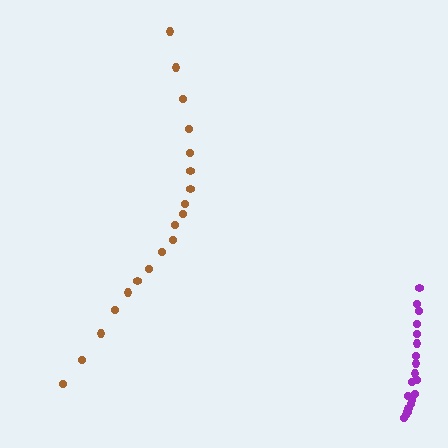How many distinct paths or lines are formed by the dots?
There are 2 distinct paths.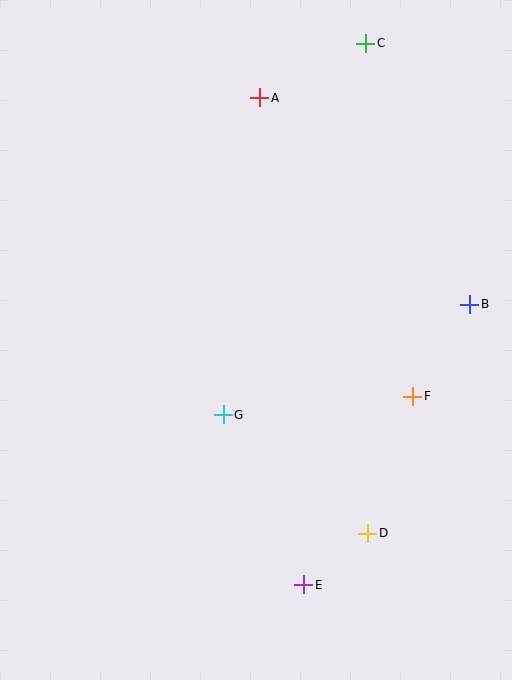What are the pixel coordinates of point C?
Point C is at (366, 43).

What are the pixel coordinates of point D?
Point D is at (368, 533).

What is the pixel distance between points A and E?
The distance between A and E is 489 pixels.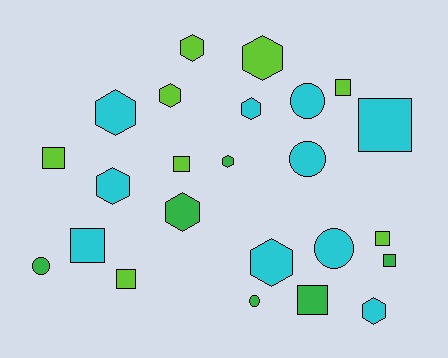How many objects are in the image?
There are 24 objects.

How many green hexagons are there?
There are 2 green hexagons.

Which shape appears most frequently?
Hexagon, with 10 objects.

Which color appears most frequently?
Cyan, with 10 objects.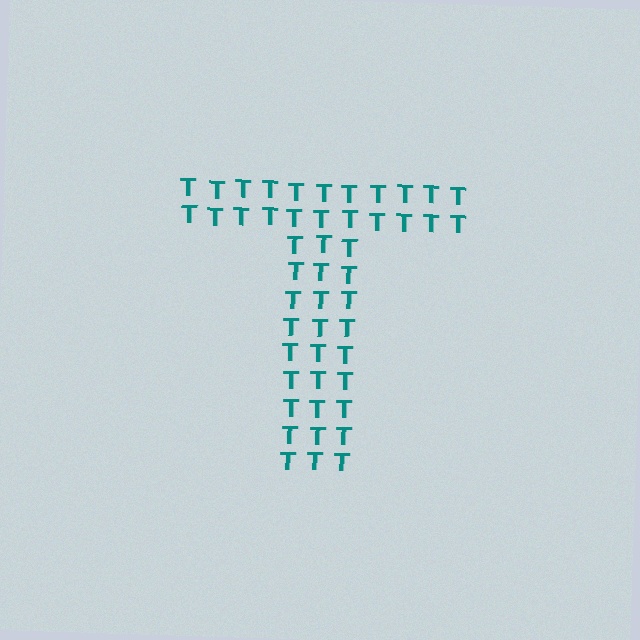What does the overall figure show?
The overall figure shows the letter T.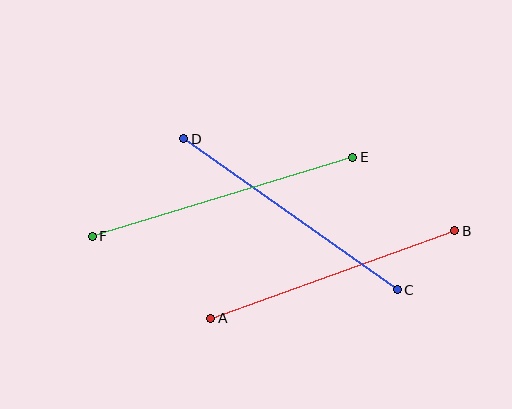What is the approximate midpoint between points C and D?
The midpoint is at approximately (290, 214) pixels.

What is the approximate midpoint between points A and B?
The midpoint is at approximately (333, 274) pixels.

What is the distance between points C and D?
The distance is approximately 262 pixels.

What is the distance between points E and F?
The distance is approximately 272 pixels.